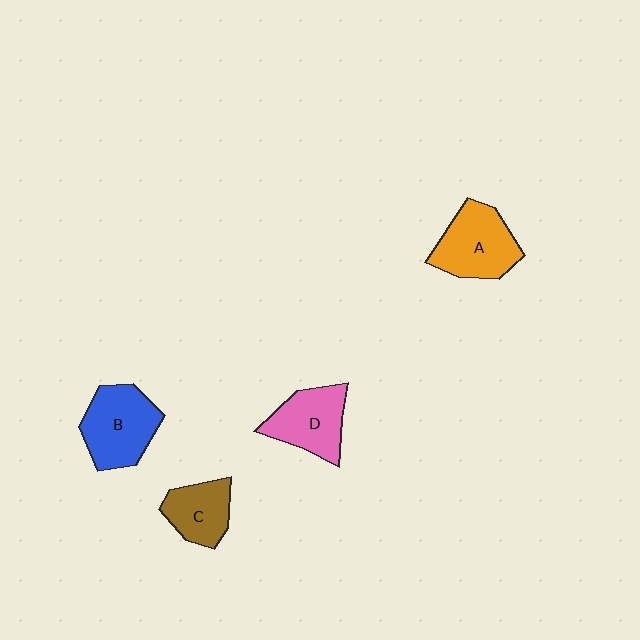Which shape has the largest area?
Shape B (blue).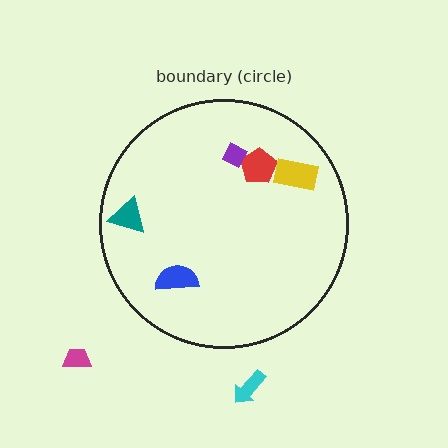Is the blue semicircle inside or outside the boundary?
Inside.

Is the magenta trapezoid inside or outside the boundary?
Outside.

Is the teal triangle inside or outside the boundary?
Inside.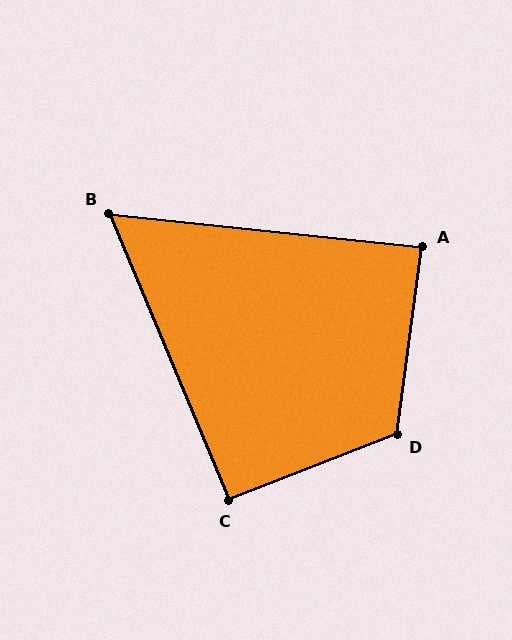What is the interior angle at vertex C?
Approximately 92 degrees (approximately right).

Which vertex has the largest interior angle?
D, at approximately 119 degrees.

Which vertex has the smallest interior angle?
B, at approximately 61 degrees.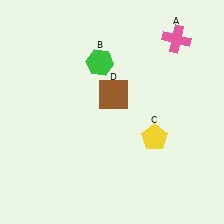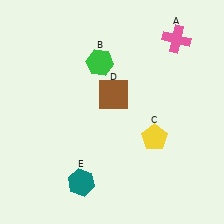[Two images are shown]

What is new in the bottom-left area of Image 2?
A teal hexagon (E) was added in the bottom-left area of Image 2.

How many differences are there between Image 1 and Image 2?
There is 1 difference between the two images.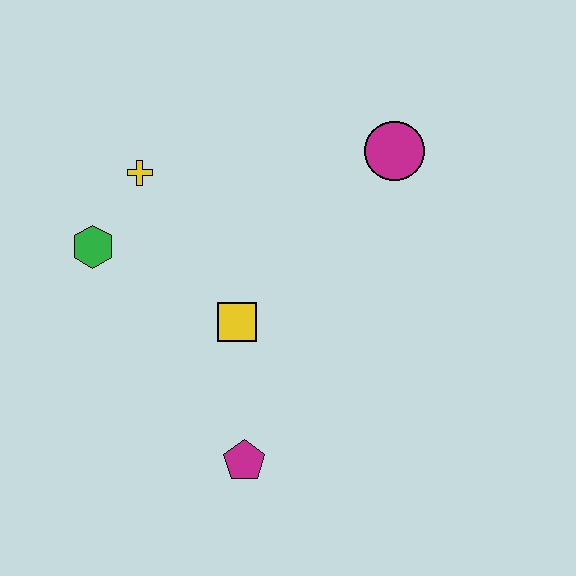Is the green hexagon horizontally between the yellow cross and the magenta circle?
No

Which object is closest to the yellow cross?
The green hexagon is closest to the yellow cross.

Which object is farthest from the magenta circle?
The magenta pentagon is farthest from the magenta circle.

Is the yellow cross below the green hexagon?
No